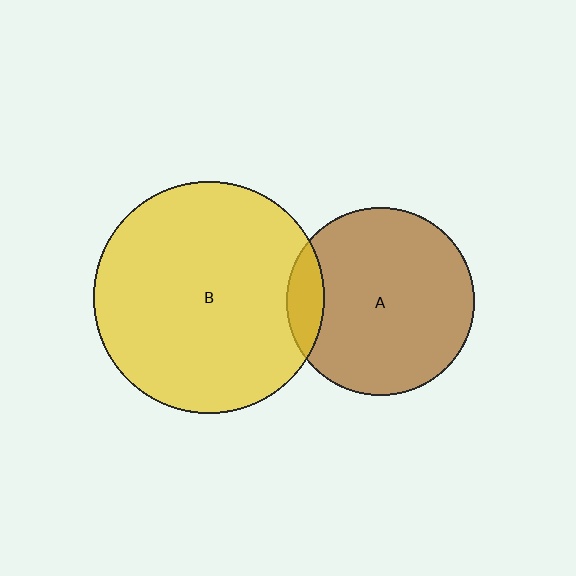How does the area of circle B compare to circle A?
Approximately 1.5 times.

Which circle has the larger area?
Circle B (yellow).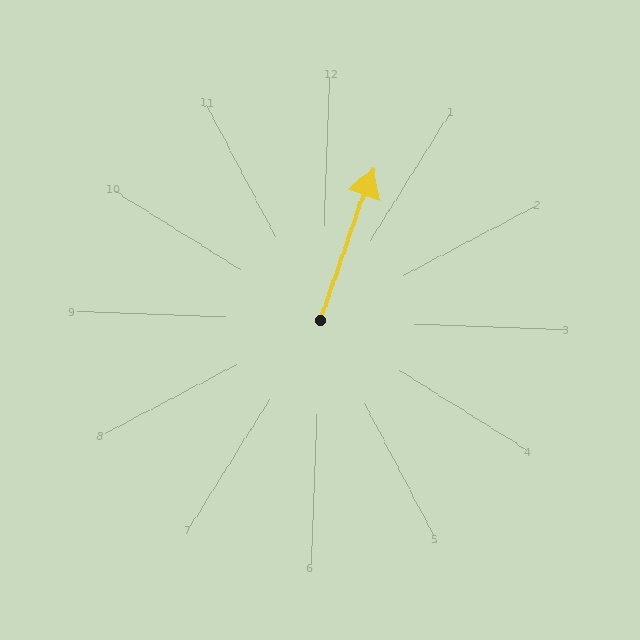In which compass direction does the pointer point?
North.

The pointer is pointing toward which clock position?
Roughly 1 o'clock.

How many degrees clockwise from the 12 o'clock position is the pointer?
Approximately 17 degrees.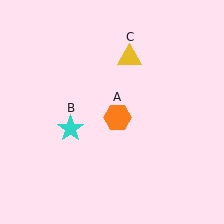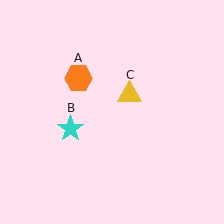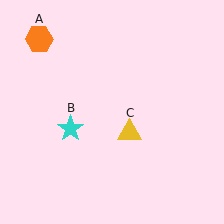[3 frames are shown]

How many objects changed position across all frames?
2 objects changed position: orange hexagon (object A), yellow triangle (object C).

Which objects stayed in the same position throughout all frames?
Cyan star (object B) remained stationary.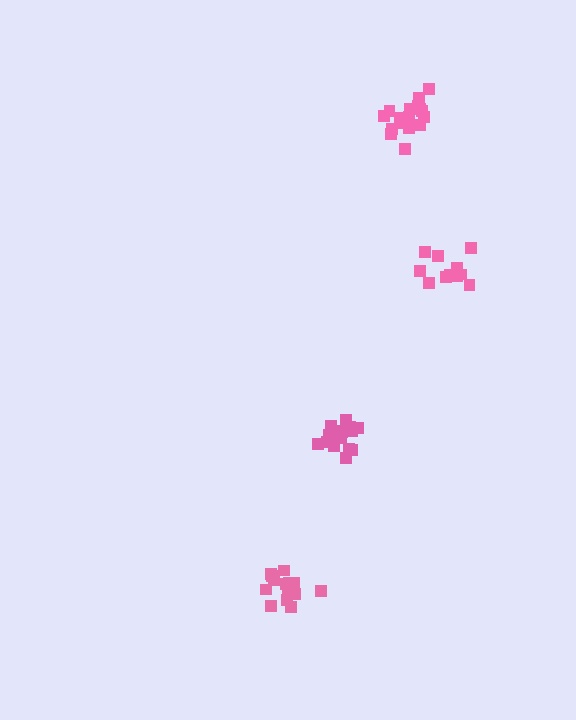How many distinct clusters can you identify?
There are 4 distinct clusters.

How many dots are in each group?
Group 1: 12 dots, Group 2: 17 dots, Group 3: 18 dots, Group 4: 14 dots (61 total).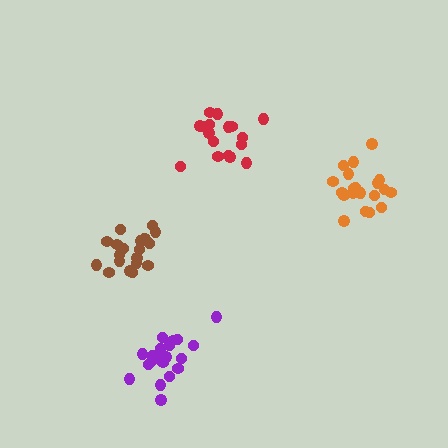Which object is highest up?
The red cluster is topmost.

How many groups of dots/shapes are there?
There are 4 groups.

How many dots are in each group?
Group 1: 17 dots, Group 2: 20 dots, Group 3: 21 dots, Group 4: 20 dots (78 total).